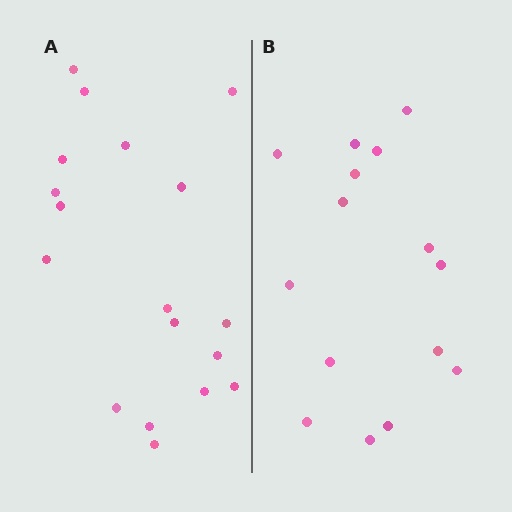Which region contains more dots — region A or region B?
Region A (the left region) has more dots.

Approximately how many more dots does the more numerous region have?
Region A has just a few more — roughly 2 or 3 more dots than region B.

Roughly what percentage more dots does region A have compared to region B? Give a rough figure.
About 20% more.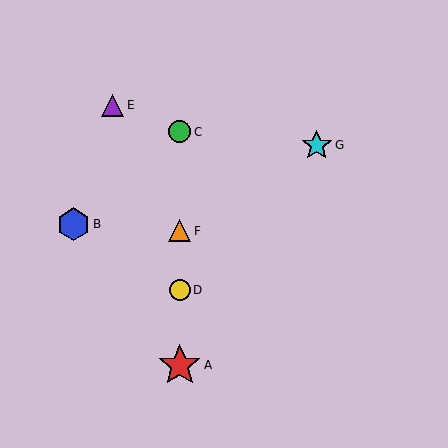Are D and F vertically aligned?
Yes, both are at x≈180.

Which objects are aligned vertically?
Objects A, C, D, F are aligned vertically.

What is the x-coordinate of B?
Object B is at x≈74.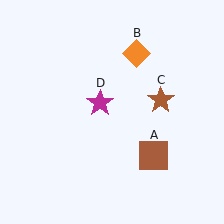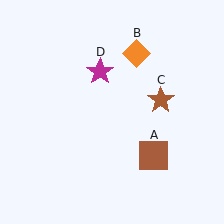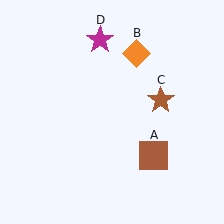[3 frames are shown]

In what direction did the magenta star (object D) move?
The magenta star (object D) moved up.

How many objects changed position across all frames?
1 object changed position: magenta star (object D).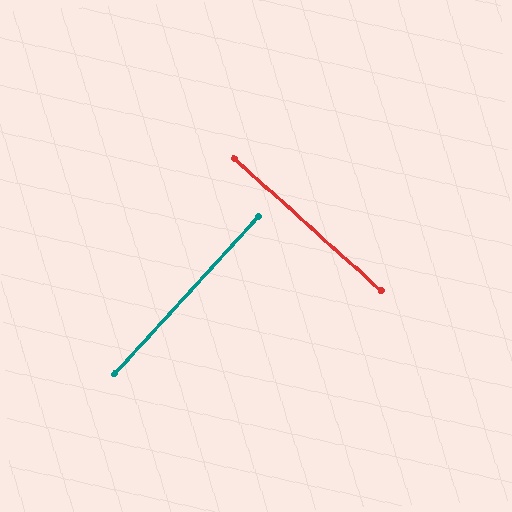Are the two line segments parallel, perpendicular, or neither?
Perpendicular — they meet at approximately 90°.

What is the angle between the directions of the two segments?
Approximately 90 degrees.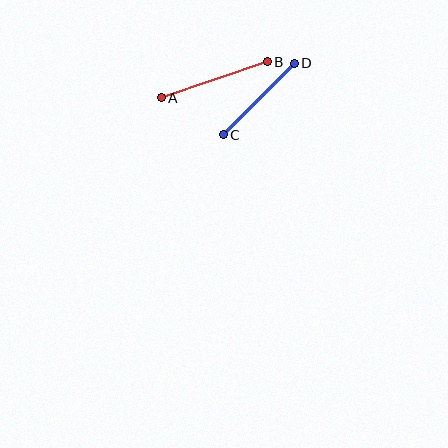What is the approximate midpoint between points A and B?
The midpoint is at approximately (214, 80) pixels.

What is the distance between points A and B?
The distance is approximately 112 pixels.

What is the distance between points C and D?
The distance is approximately 101 pixels.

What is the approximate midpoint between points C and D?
The midpoint is at approximately (259, 99) pixels.